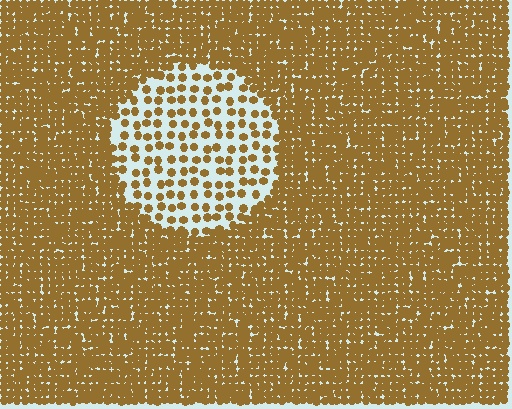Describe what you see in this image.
The image contains small brown elements arranged at two different densities. A circle-shaped region is visible where the elements are less densely packed than the surrounding area.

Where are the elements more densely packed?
The elements are more densely packed outside the circle boundary.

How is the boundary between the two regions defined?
The boundary is defined by a change in element density (approximately 2.9x ratio). All elements are the same color, size, and shape.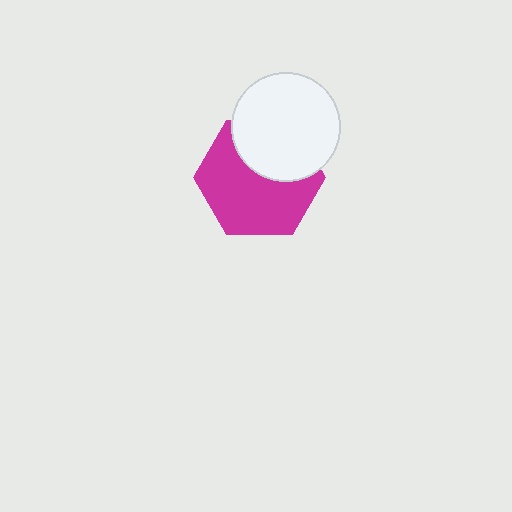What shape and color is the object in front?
The object in front is a white circle.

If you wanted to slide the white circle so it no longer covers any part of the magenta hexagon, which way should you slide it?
Slide it up — that is the most direct way to separate the two shapes.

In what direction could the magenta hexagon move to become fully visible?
The magenta hexagon could move down. That would shift it out from behind the white circle entirely.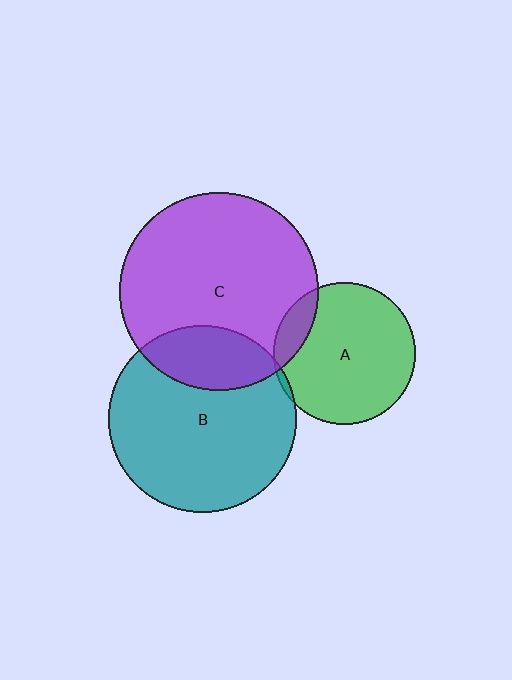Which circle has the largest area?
Circle C (purple).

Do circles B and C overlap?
Yes.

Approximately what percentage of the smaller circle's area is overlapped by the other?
Approximately 25%.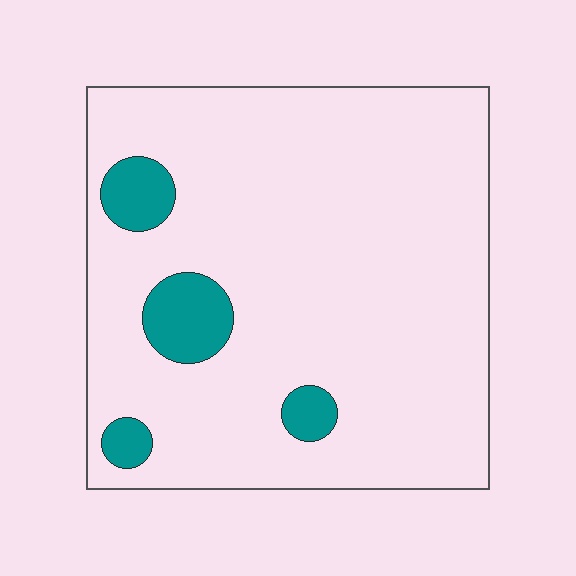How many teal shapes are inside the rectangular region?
4.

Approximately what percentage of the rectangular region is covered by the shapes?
Approximately 10%.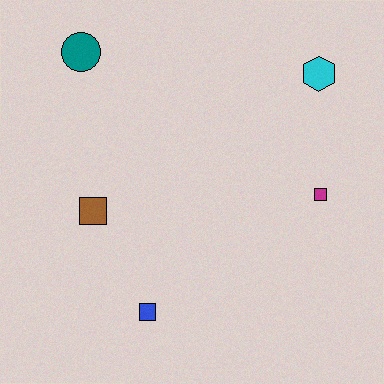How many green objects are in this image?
There are no green objects.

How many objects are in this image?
There are 5 objects.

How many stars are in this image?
There are no stars.